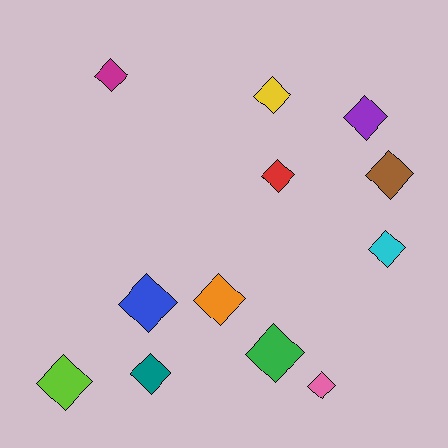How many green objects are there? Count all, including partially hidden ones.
There is 1 green object.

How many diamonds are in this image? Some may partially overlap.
There are 12 diamonds.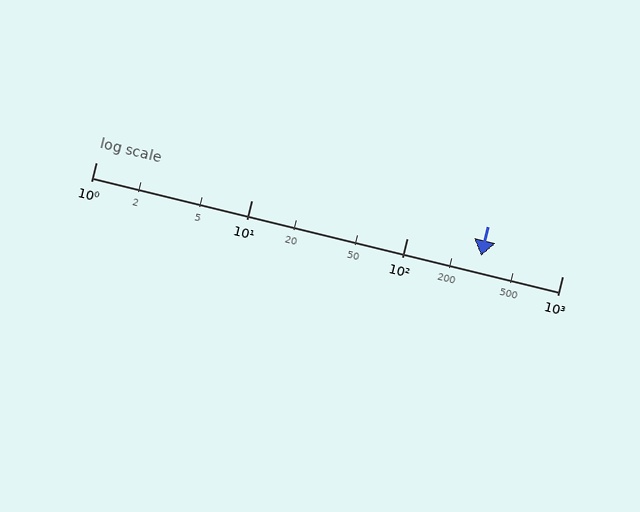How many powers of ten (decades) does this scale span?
The scale spans 3 decades, from 1 to 1000.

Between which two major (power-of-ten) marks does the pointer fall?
The pointer is between 100 and 1000.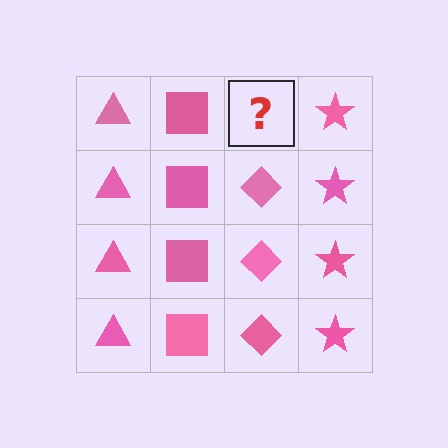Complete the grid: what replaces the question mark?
The question mark should be replaced with a pink diamond.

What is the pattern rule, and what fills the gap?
The rule is that each column has a consistent shape. The gap should be filled with a pink diamond.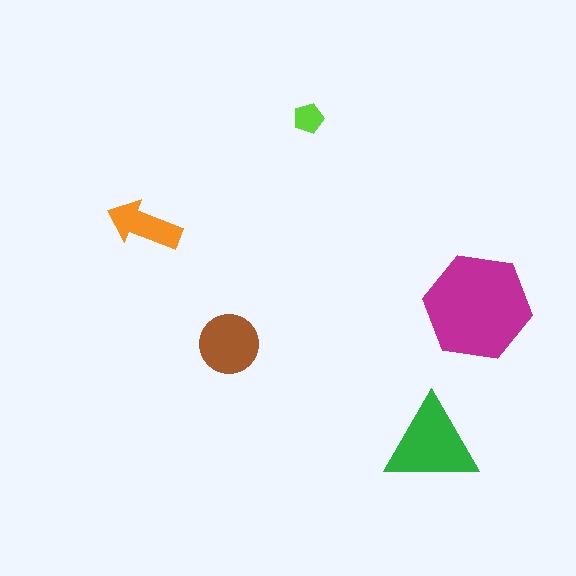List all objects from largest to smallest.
The magenta hexagon, the green triangle, the brown circle, the orange arrow, the lime pentagon.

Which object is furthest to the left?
The orange arrow is leftmost.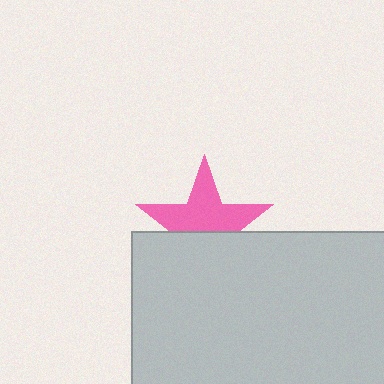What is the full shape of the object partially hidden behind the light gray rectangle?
The partially hidden object is a pink star.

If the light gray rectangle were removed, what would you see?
You would see the complete pink star.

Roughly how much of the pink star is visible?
About half of it is visible (roughly 59%).